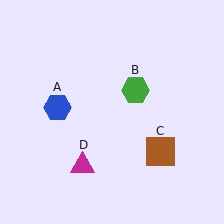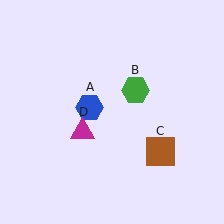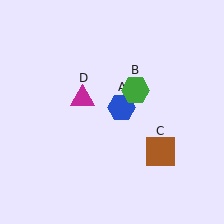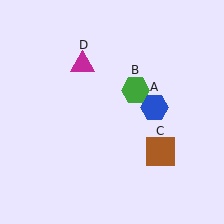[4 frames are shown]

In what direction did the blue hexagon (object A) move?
The blue hexagon (object A) moved right.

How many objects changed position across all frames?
2 objects changed position: blue hexagon (object A), magenta triangle (object D).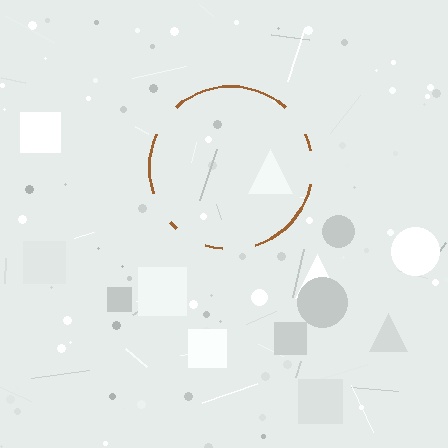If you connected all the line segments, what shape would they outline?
They would outline a circle.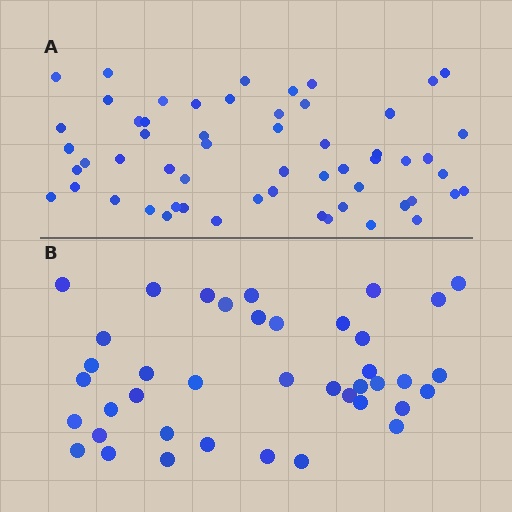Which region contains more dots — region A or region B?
Region A (the top region) has more dots.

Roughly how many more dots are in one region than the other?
Region A has approximately 15 more dots than region B.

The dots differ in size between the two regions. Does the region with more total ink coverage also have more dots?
No. Region B has more total ink coverage because its dots are larger, but region A actually contains more individual dots. Total area can be misleading — the number of items is what matters here.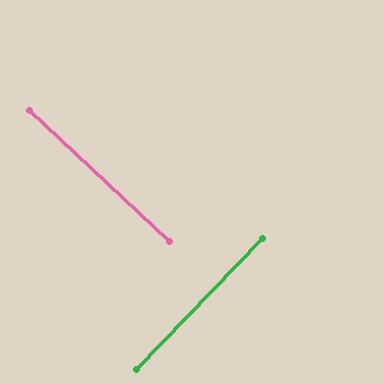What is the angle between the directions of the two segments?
Approximately 89 degrees.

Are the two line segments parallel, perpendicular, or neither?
Perpendicular — they meet at approximately 89°.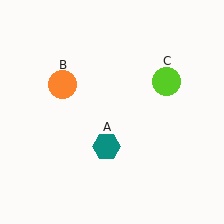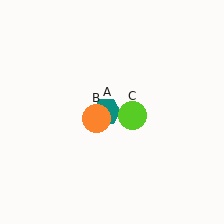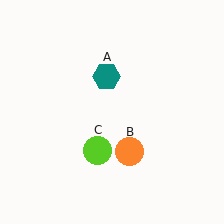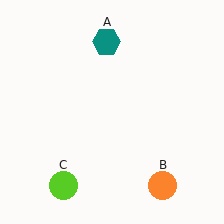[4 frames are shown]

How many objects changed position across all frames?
3 objects changed position: teal hexagon (object A), orange circle (object B), lime circle (object C).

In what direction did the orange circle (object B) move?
The orange circle (object B) moved down and to the right.